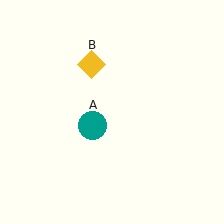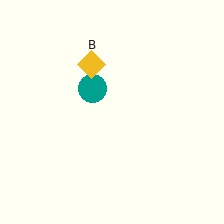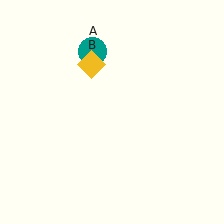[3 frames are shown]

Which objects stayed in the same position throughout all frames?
Yellow diamond (object B) remained stationary.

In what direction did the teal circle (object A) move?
The teal circle (object A) moved up.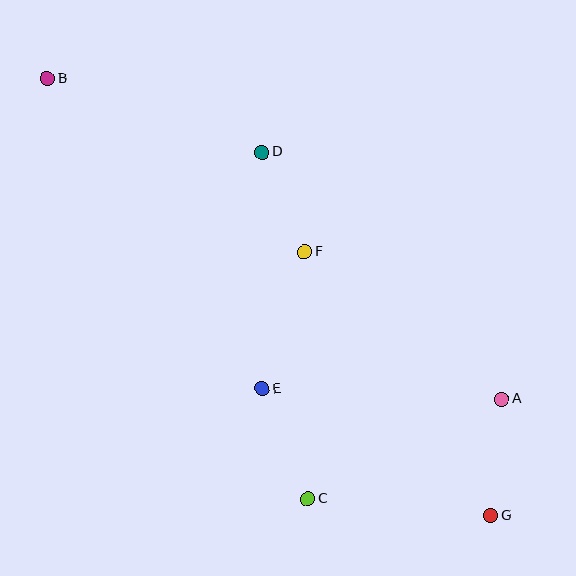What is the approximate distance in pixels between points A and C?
The distance between A and C is approximately 218 pixels.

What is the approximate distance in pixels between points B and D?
The distance between B and D is approximately 227 pixels.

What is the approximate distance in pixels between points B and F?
The distance between B and F is approximately 310 pixels.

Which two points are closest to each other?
Points D and F are closest to each other.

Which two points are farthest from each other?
Points B and G are farthest from each other.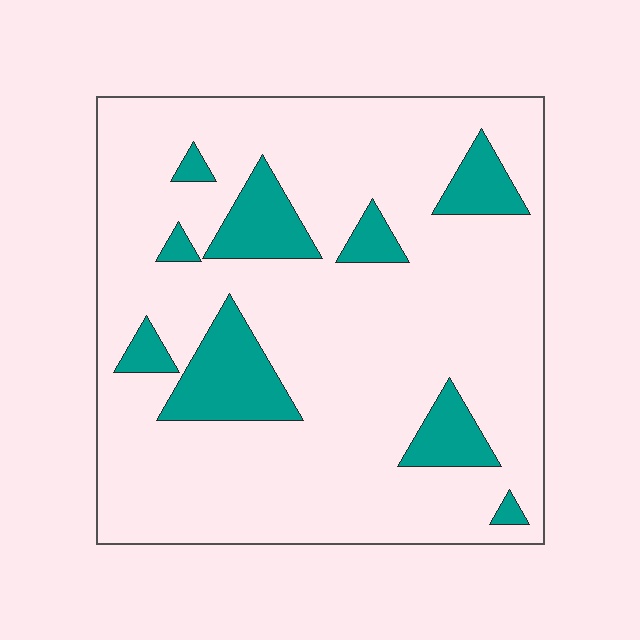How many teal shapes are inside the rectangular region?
9.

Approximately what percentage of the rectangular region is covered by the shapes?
Approximately 15%.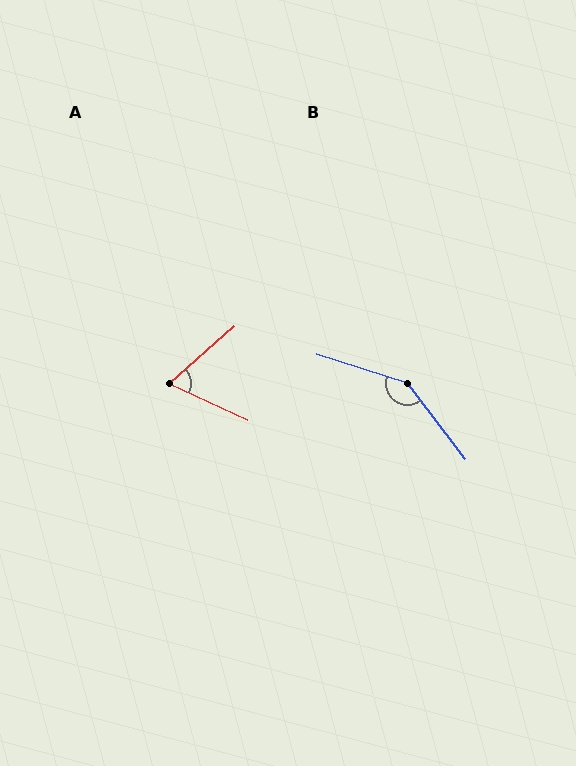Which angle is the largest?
B, at approximately 145 degrees.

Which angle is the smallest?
A, at approximately 67 degrees.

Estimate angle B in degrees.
Approximately 145 degrees.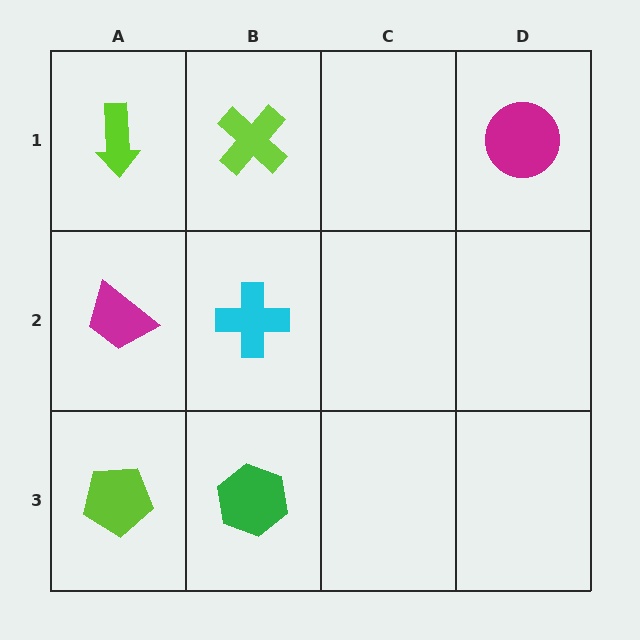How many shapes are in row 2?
2 shapes.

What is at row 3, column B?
A green hexagon.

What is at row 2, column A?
A magenta trapezoid.